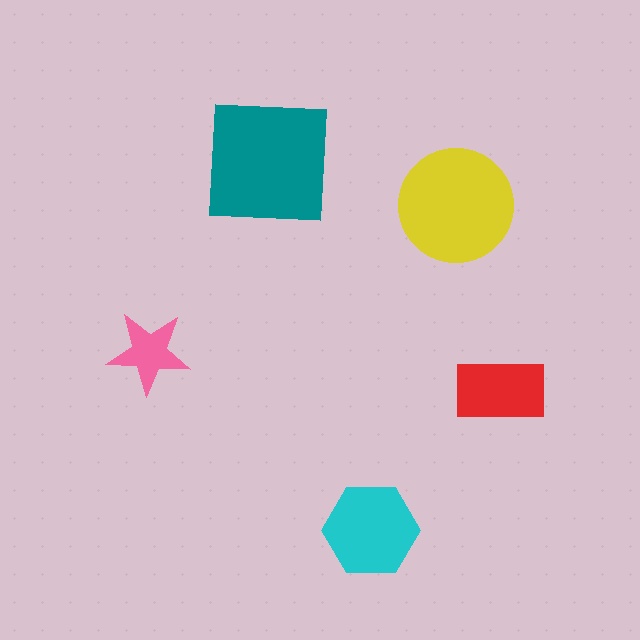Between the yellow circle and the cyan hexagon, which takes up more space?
The yellow circle.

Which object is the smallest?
The pink star.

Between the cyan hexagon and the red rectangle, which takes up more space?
The cyan hexagon.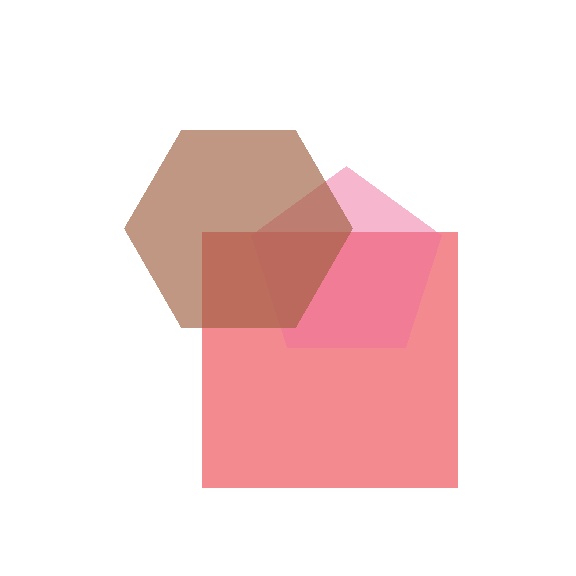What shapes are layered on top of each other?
The layered shapes are: a red square, a pink pentagon, a brown hexagon.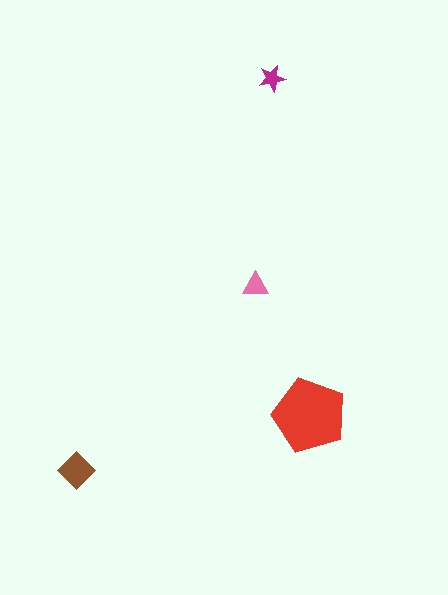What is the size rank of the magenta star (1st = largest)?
4th.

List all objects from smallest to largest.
The magenta star, the pink triangle, the brown diamond, the red pentagon.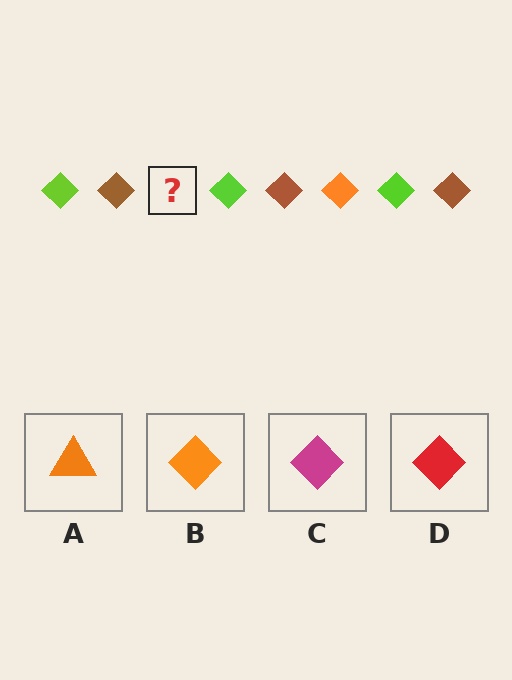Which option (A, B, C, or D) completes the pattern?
B.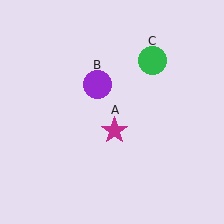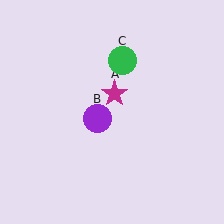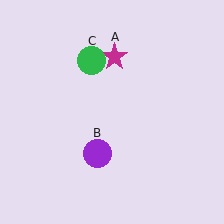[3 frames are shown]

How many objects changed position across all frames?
3 objects changed position: magenta star (object A), purple circle (object B), green circle (object C).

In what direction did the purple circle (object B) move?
The purple circle (object B) moved down.